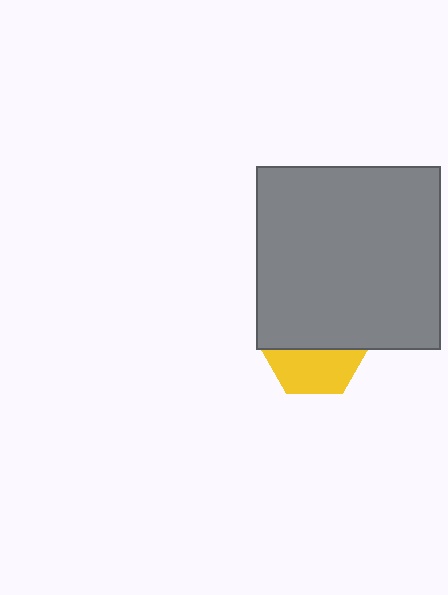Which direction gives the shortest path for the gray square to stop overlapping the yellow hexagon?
Moving up gives the shortest separation.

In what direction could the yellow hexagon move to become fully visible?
The yellow hexagon could move down. That would shift it out from behind the gray square entirely.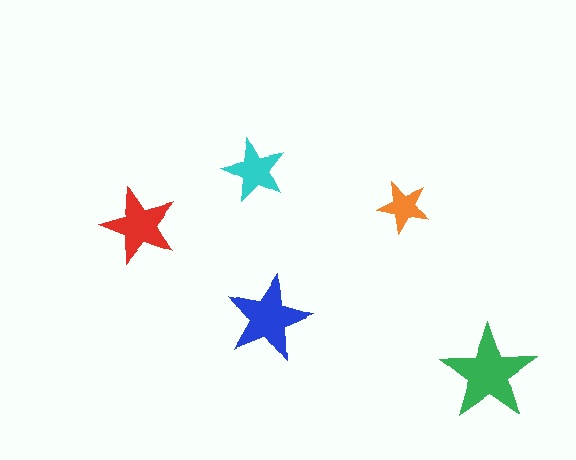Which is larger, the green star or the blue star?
The green one.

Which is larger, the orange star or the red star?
The red one.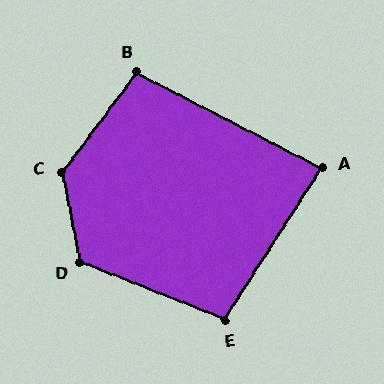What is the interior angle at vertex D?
Approximately 124 degrees (obtuse).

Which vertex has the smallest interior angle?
A, at approximately 85 degrees.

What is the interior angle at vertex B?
Approximately 99 degrees (obtuse).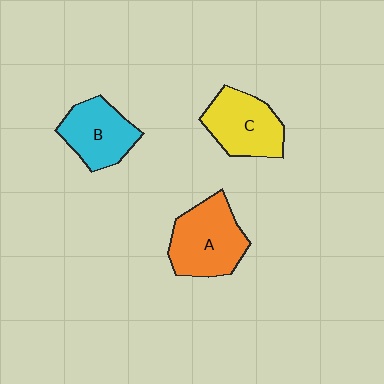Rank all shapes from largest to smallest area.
From largest to smallest: A (orange), C (yellow), B (cyan).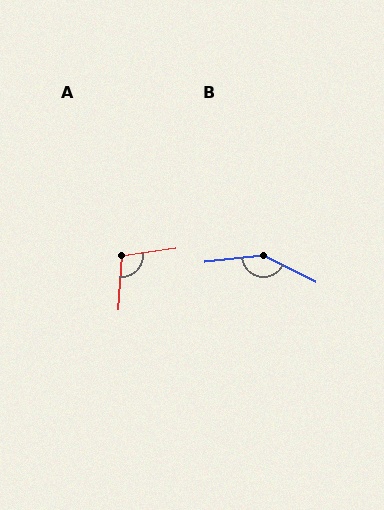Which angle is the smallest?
A, at approximately 102 degrees.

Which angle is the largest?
B, at approximately 147 degrees.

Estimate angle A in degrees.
Approximately 102 degrees.